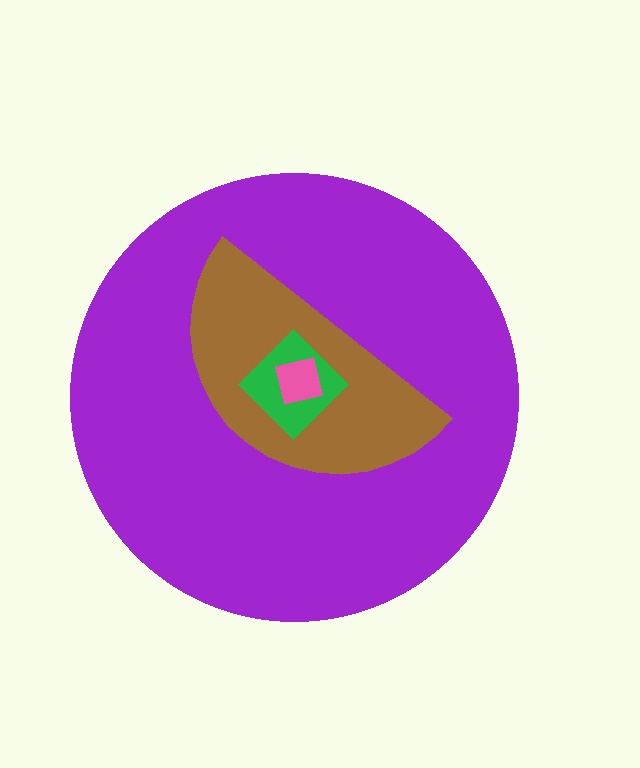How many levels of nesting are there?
4.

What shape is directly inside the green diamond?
The pink square.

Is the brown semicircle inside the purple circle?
Yes.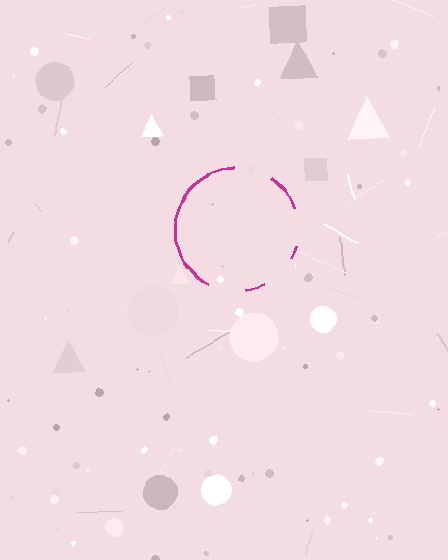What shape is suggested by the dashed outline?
The dashed outline suggests a circle.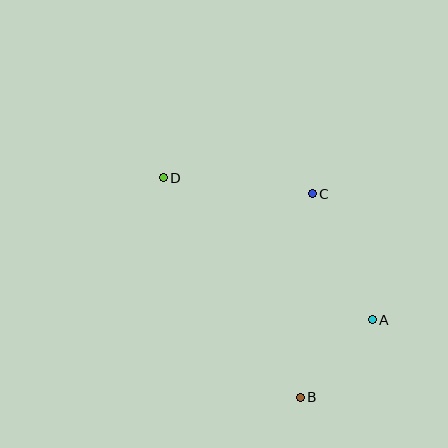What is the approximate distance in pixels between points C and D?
The distance between C and D is approximately 150 pixels.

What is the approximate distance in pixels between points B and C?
The distance between B and C is approximately 204 pixels.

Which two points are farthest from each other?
Points B and D are farthest from each other.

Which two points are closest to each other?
Points A and B are closest to each other.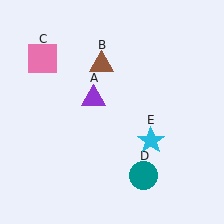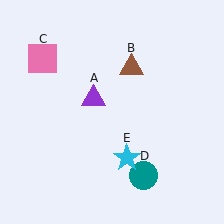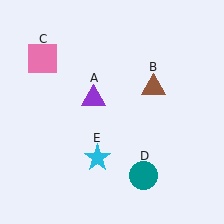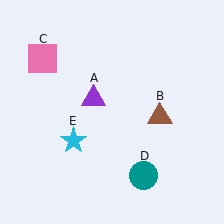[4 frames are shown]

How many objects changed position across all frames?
2 objects changed position: brown triangle (object B), cyan star (object E).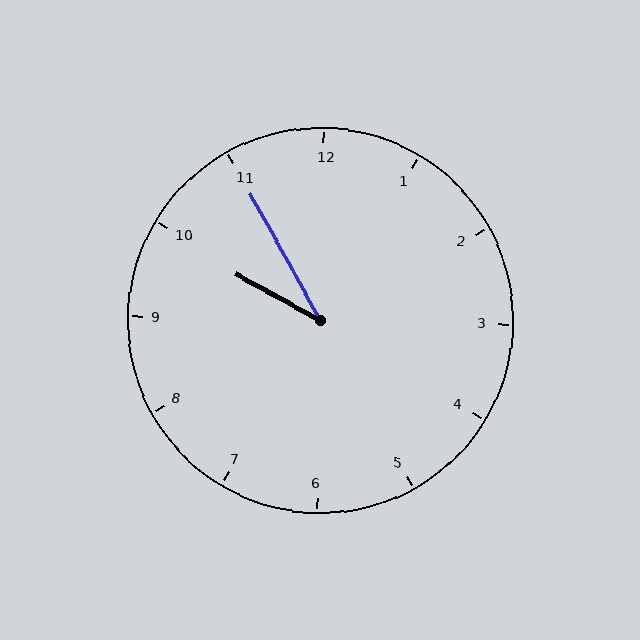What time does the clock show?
9:55.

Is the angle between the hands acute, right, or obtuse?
It is acute.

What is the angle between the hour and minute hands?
Approximately 32 degrees.